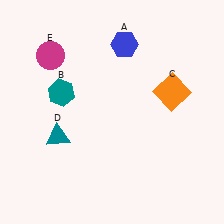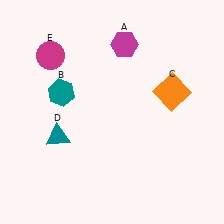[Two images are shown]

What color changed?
The hexagon (A) changed from blue in Image 1 to magenta in Image 2.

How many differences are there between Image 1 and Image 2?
There is 1 difference between the two images.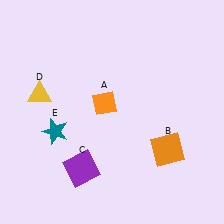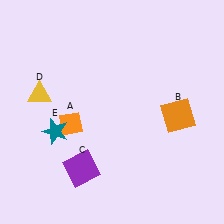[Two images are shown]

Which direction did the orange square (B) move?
The orange square (B) moved up.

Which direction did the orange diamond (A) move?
The orange diamond (A) moved left.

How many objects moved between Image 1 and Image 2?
2 objects moved between the two images.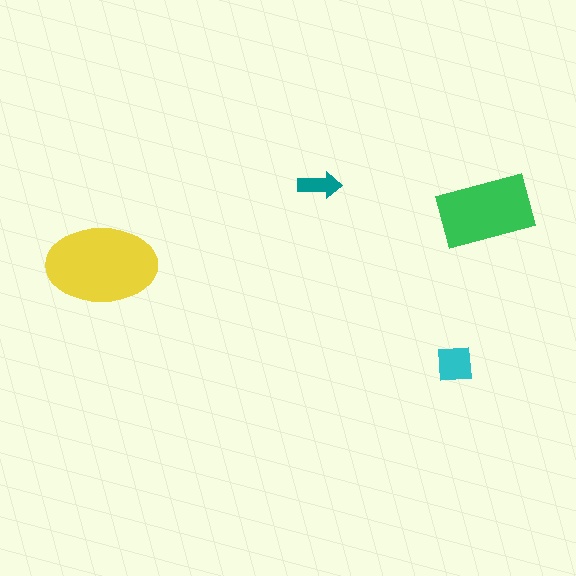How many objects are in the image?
There are 4 objects in the image.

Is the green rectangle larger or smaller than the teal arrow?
Larger.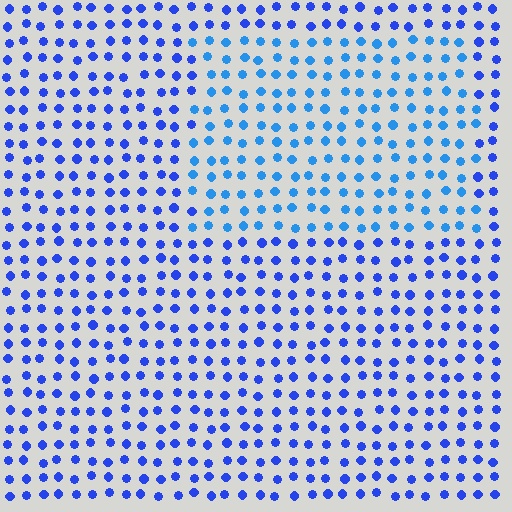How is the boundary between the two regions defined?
The boundary is defined purely by a slight shift in hue (about 24 degrees). Spacing, size, and orientation are identical on both sides.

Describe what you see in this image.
The image is filled with small blue elements in a uniform arrangement. A rectangle-shaped region is visible where the elements are tinted to a slightly different hue, forming a subtle color boundary.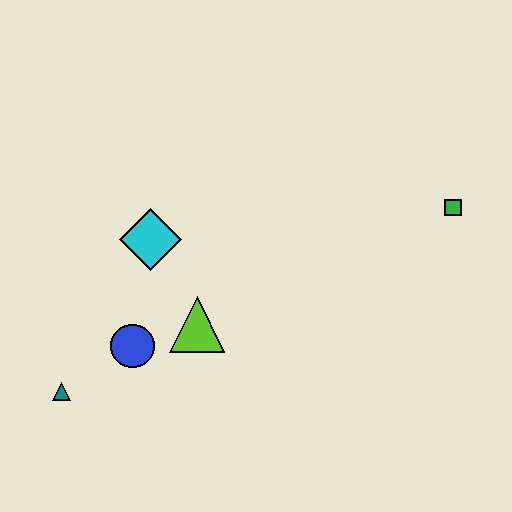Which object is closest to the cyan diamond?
The lime triangle is closest to the cyan diamond.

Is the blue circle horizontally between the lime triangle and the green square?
No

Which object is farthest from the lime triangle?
The green square is farthest from the lime triangle.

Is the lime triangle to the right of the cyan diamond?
Yes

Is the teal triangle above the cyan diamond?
No